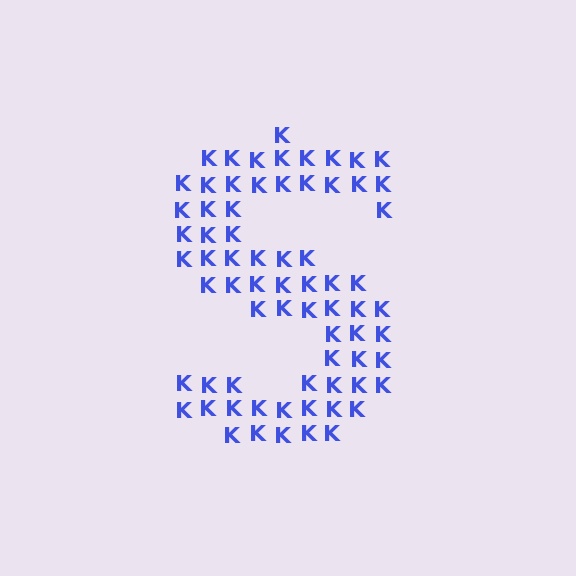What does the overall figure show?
The overall figure shows the letter S.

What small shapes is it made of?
It is made of small letter K's.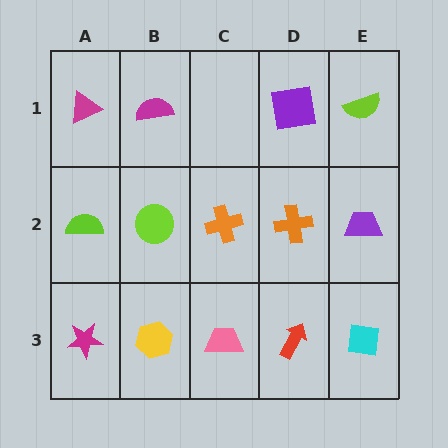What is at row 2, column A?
A lime semicircle.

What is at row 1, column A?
A magenta triangle.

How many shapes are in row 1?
4 shapes.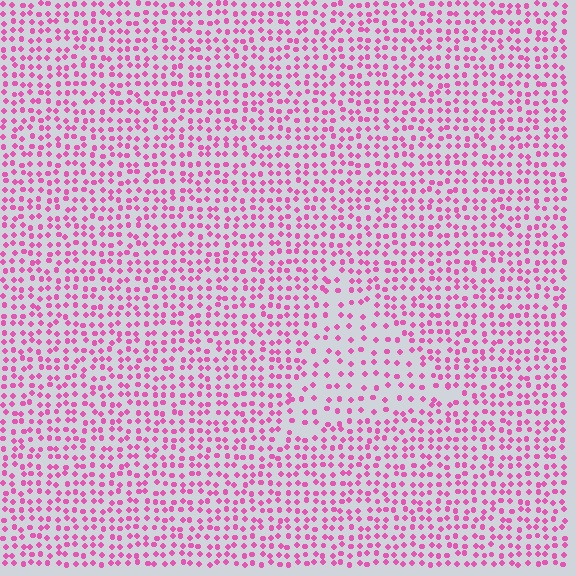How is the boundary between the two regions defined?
The boundary is defined by a change in element density (approximately 1.8x ratio). All elements are the same color, size, and shape.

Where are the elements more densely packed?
The elements are more densely packed outside the triangle boundary.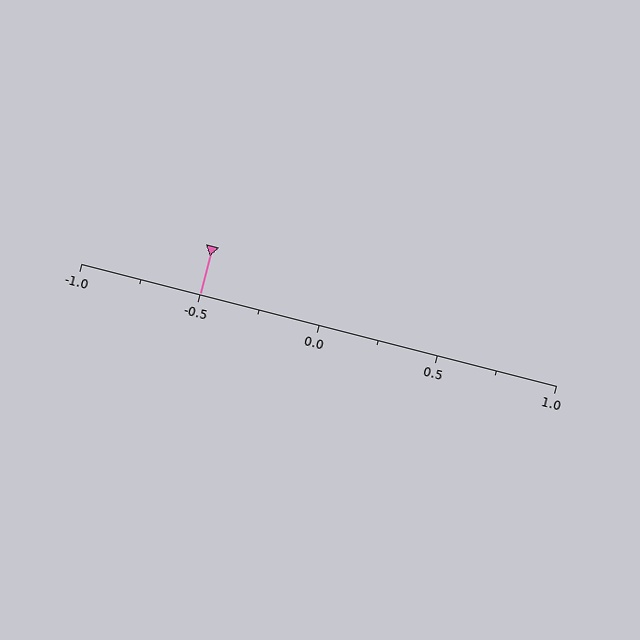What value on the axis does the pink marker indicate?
The marker indicates approximately -0.5.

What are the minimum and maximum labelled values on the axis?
The axis runs from -1.0 to 1.0.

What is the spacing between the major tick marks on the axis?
The major ticks are spaced 0.5 apart.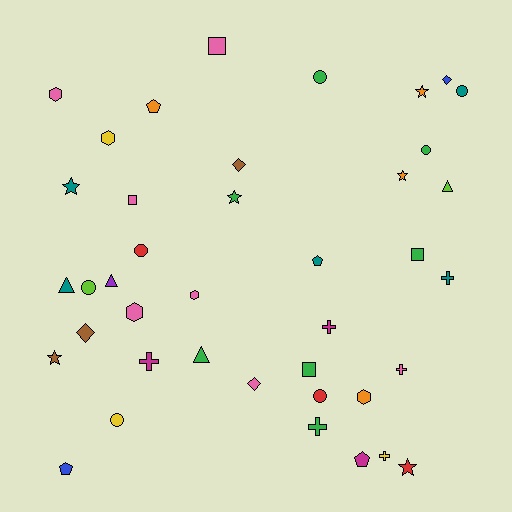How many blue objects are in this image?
There are 2 blue objects.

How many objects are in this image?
There are 40 objects.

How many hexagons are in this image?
There are 5 hexagons.